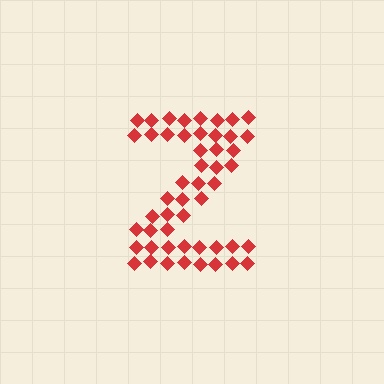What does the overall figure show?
The overall figure shows the letter Z.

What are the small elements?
The small elements are diamonds.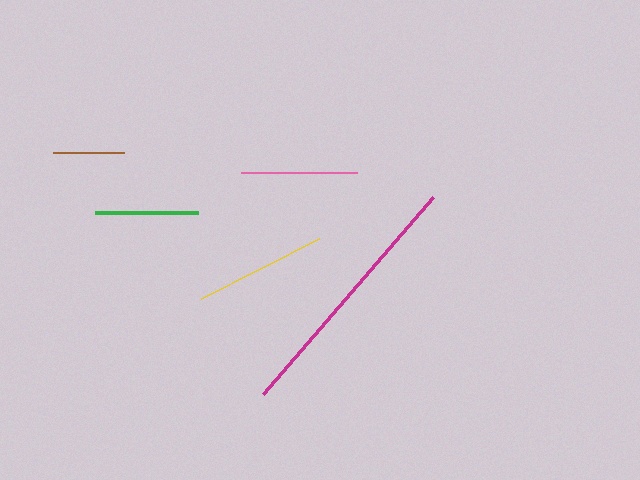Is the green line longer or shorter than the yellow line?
The yellow line is longer than the green line.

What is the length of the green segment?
The green segment is approximately 103 pixels long.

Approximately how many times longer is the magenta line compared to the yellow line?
The magenta line is approximately 2.0 times the length of the yellow line.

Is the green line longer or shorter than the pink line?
The pink line is longer than the green line.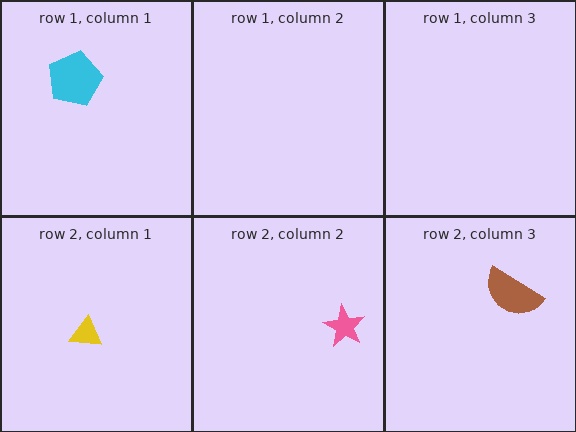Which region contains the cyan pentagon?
The row 1, column 1 region.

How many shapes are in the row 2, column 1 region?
1.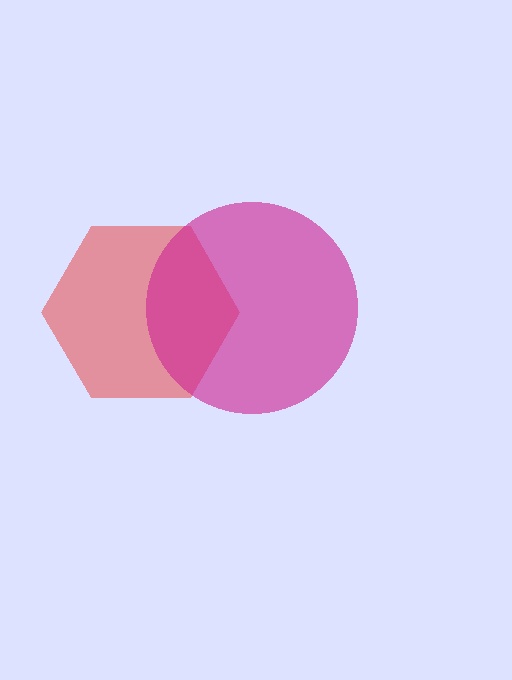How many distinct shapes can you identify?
There are 2 distinct shapes: a red hexagon, a magenta circle.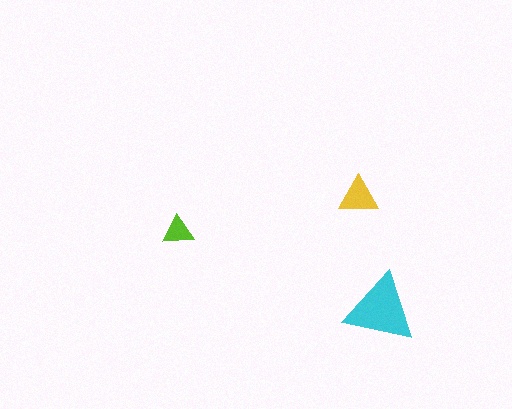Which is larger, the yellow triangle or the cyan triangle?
The cyan one.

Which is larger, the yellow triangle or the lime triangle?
The yellow one.